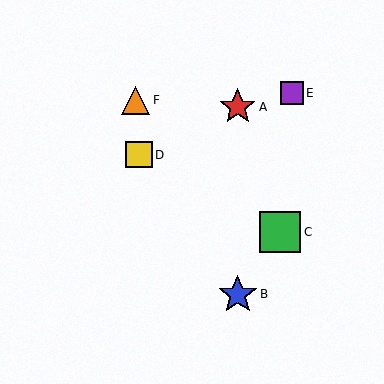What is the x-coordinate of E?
Object E is at x≈292.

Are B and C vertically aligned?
No, B is at x≈238 and C is at x≈280.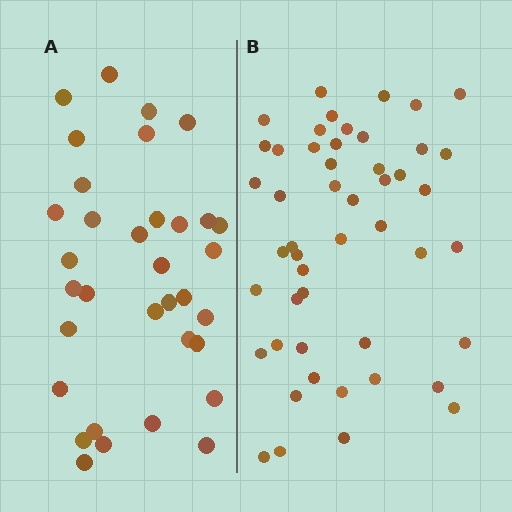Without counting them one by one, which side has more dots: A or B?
Region B (the right region) has more dots.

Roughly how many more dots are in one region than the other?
Region B has approximately 15 more dots than region A.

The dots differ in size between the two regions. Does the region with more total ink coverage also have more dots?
No. Region A has more total ink coverage because its dots are larger, but region B actually contains more individual dots. Total area can be misleading — the number of items is what matters here.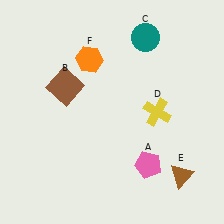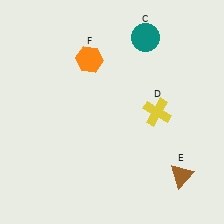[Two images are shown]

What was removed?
The brown square (B), the pink pentagon (A) were removed in Image 2.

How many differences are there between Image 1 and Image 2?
There are 2 differences between the two images.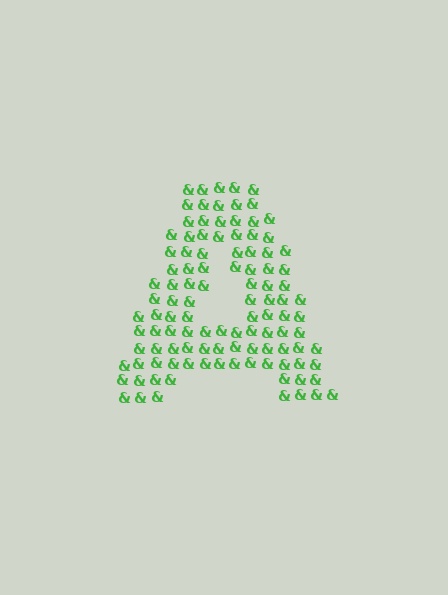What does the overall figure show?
The overall figure shows the letter A.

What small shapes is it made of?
It is made of small ampersands.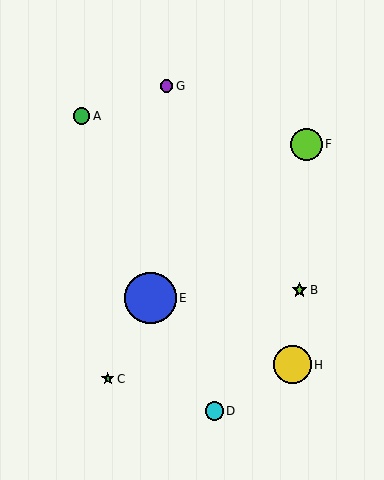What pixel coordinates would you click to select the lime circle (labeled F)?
Click at (306, 144) to select the lime circle F.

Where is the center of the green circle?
The center of the green circle is at (81, 116).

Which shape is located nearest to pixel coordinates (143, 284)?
The blue circle (labeled E) at (151, 298) is nearest to that location.